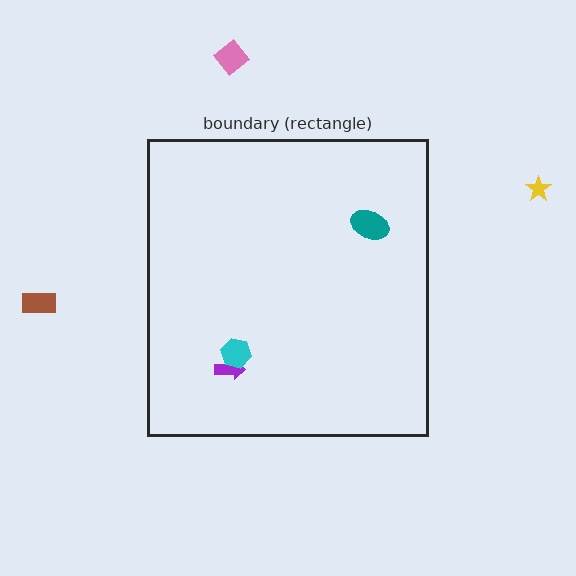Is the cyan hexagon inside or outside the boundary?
Inside.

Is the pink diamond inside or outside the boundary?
Outside.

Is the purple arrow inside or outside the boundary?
Inside.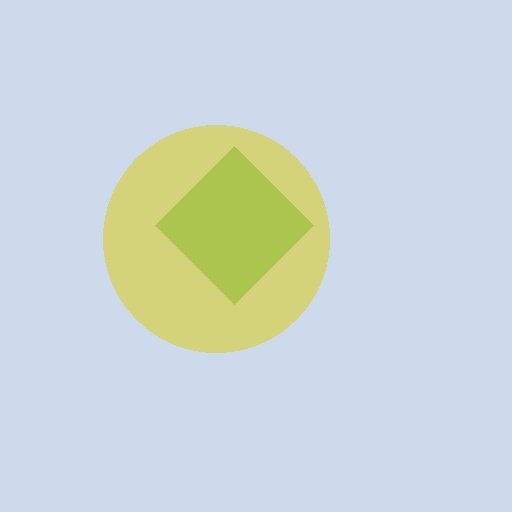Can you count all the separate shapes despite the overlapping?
Yes, there are 2 separate shapes.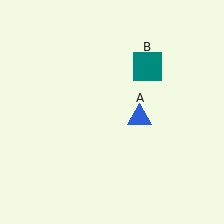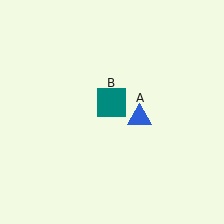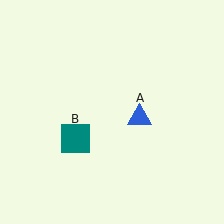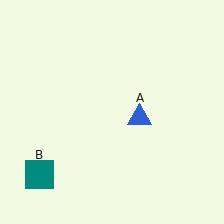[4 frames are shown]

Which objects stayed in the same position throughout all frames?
Blue triangle (object A) remained stationary.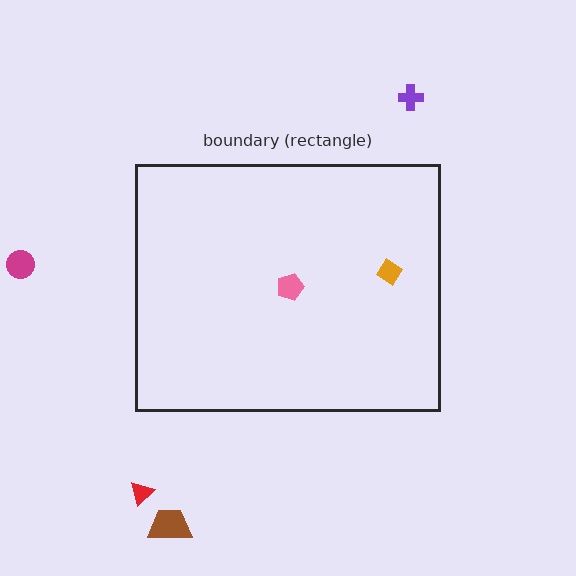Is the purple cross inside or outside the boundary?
Outside.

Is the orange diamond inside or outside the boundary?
Inside.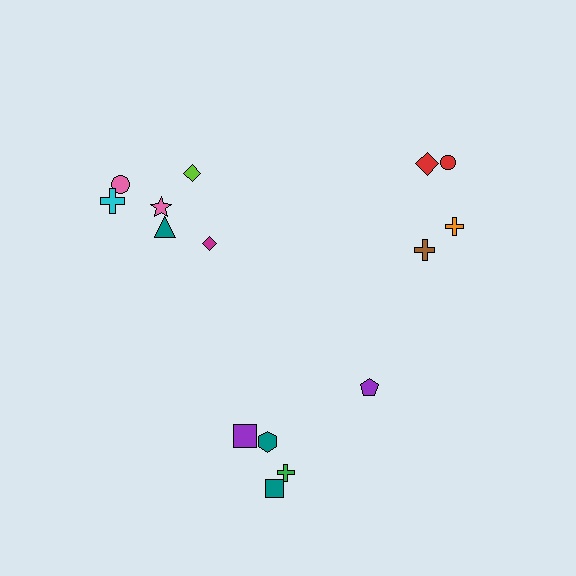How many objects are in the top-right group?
There are 4 objects.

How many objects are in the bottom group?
There are 5 objects.